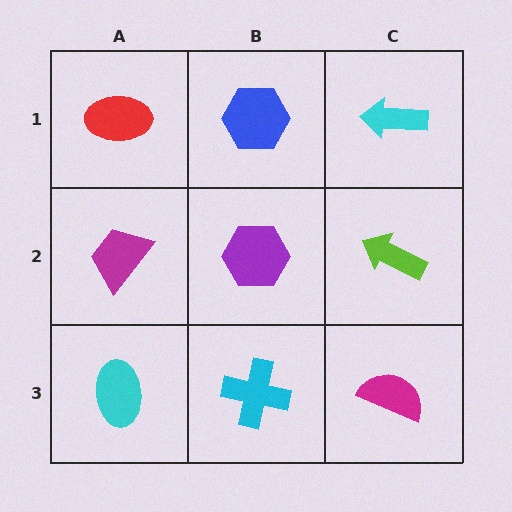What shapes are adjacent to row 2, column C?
A cyan arrow (row 1, column C), a magenta semicircle (row 3, column C), a purple hexagon (row 2, column B).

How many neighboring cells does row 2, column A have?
3.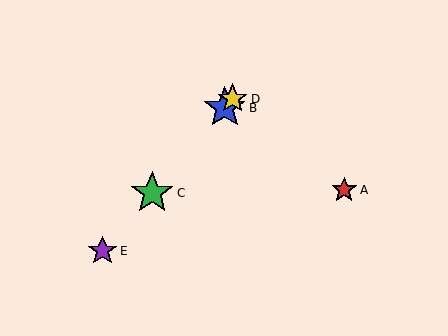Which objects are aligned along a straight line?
Objects B, C, D, E are aligned along a straight line.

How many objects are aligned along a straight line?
4 objects (B, C, D, E) are aligned along a straight line.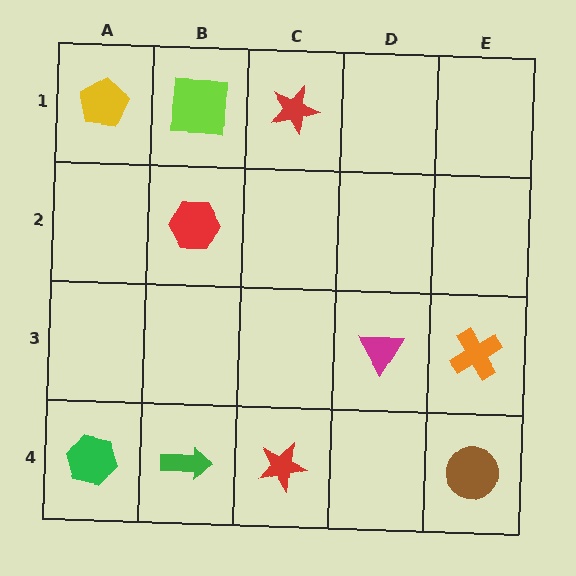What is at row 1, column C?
A red star.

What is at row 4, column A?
A green hexagon.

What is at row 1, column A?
A yellow pentagon.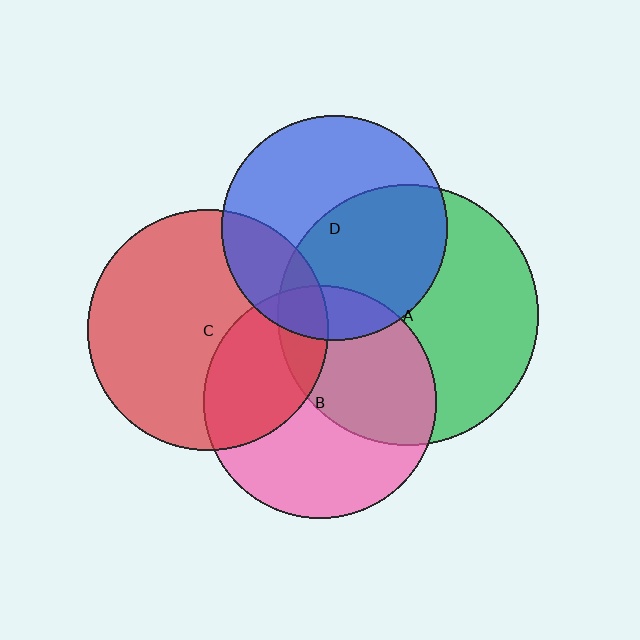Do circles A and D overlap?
Yes.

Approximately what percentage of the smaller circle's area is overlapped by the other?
Approximately 50%.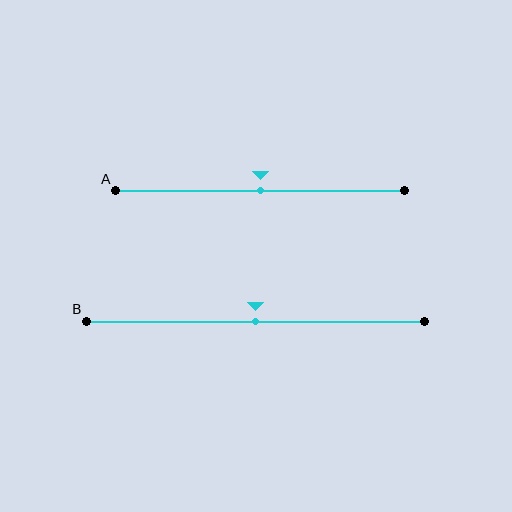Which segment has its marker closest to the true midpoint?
Segment A has its marker closest to the true midpoint.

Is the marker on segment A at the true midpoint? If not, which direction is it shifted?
Yes, the marker on segment A is at the true midpoint.